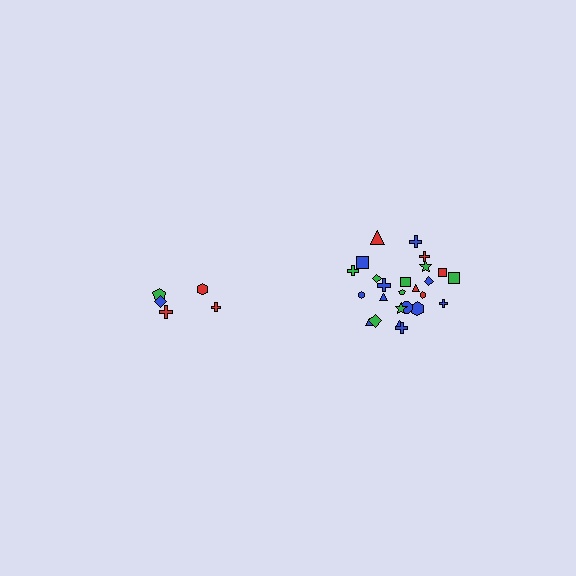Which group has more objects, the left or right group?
The right group.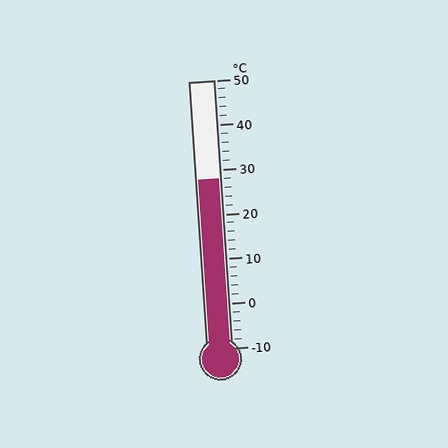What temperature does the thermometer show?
The thermometer shows approximately 28°C.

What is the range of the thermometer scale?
The thermometer scale ranges from -10°C to 50°C.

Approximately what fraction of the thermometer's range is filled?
The thermometer is filled to approximately 65% of its range.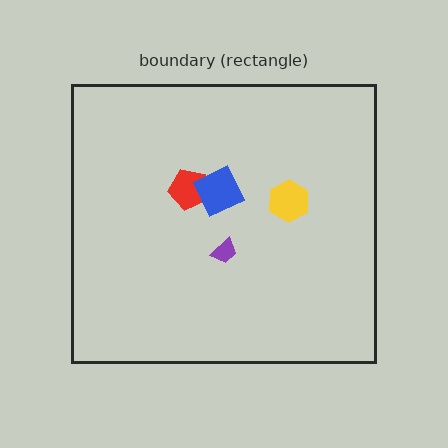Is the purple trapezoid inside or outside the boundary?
Inside.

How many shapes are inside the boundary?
4 inside, 0 outside.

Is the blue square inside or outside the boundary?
Inside.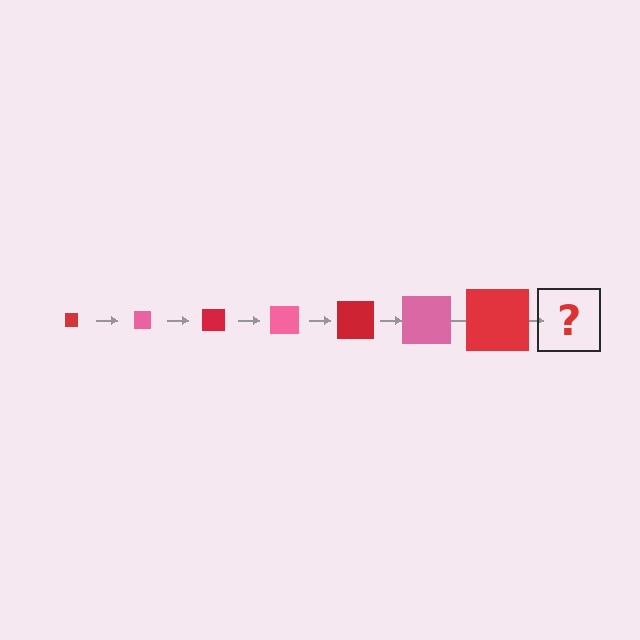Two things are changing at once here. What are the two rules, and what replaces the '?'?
The two rules are that the square grows larger each step and the color cycles through red and pink. The '?' should be a pink square, larger than the previous one.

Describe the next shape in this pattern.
It should be a pink square, larger than the previous one.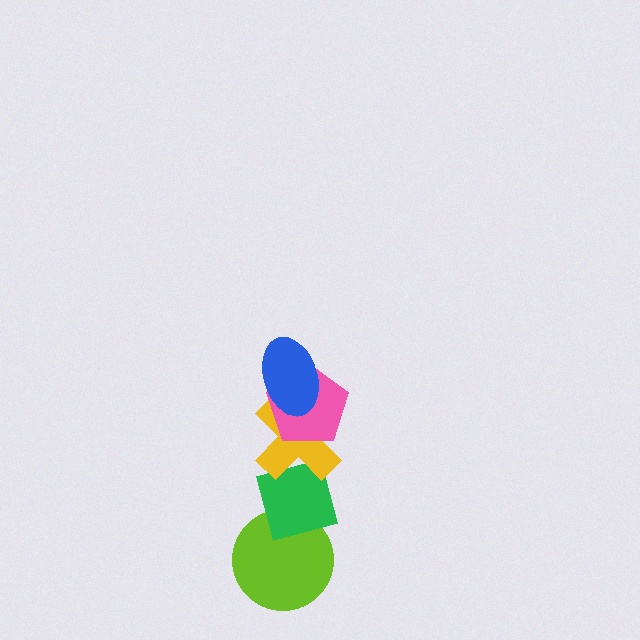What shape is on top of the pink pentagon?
The blue ellipse is on top of the pink pentagon.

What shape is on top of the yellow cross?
The pink pentagon is on top of the yellow cross.